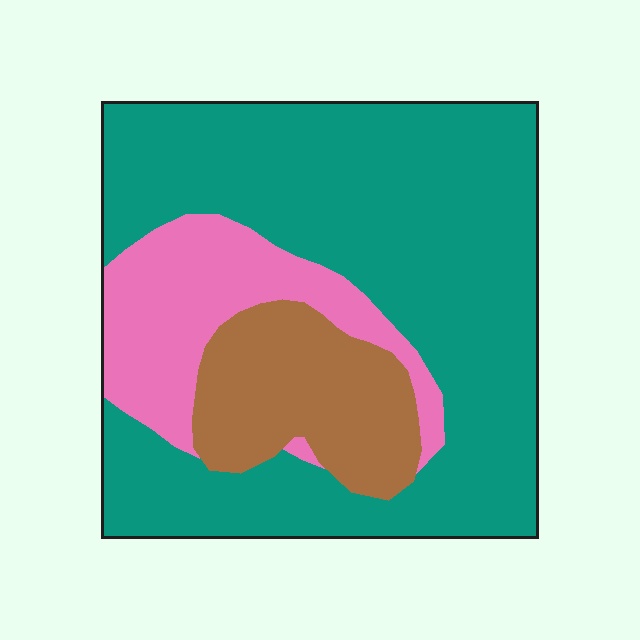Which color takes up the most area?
Teal, at roughly 65%.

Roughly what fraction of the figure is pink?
Pink covers around 20% of the figure.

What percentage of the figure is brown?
Brown covers around 15% of the figure.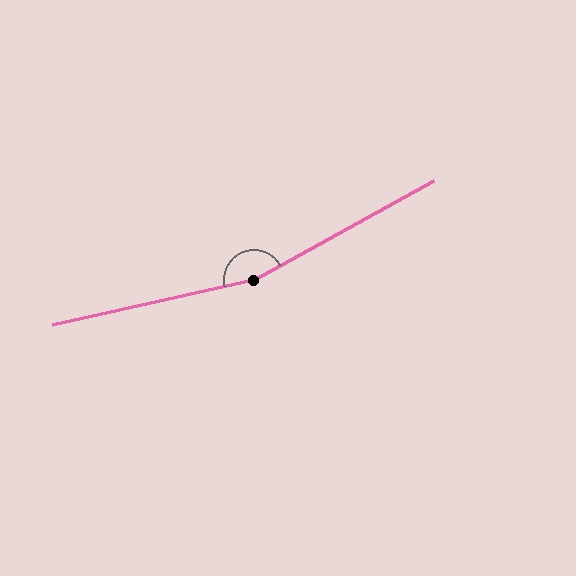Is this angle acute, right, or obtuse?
It is obtuse.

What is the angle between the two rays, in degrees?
Approximately 164 degrees.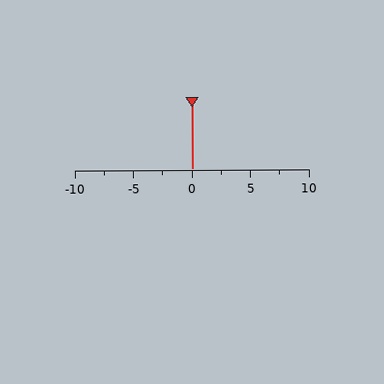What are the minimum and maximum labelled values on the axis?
The axis runs from -10 to 10.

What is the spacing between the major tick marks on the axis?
The major ticks are spaced 5 apart.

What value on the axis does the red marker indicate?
The marker indicates approximately 0.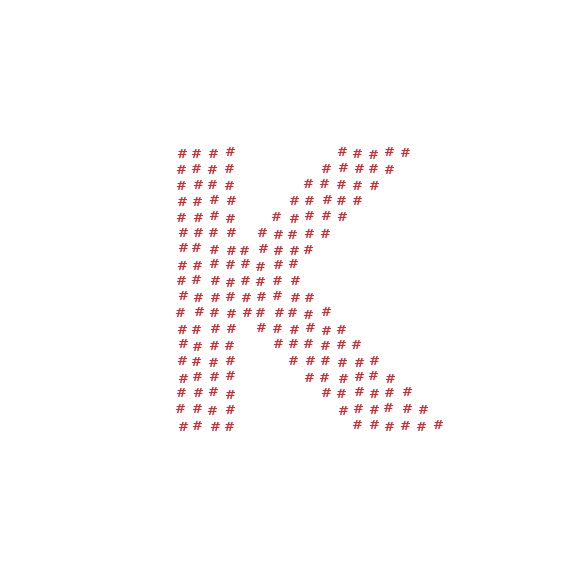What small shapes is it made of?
It is made of small hash symbols.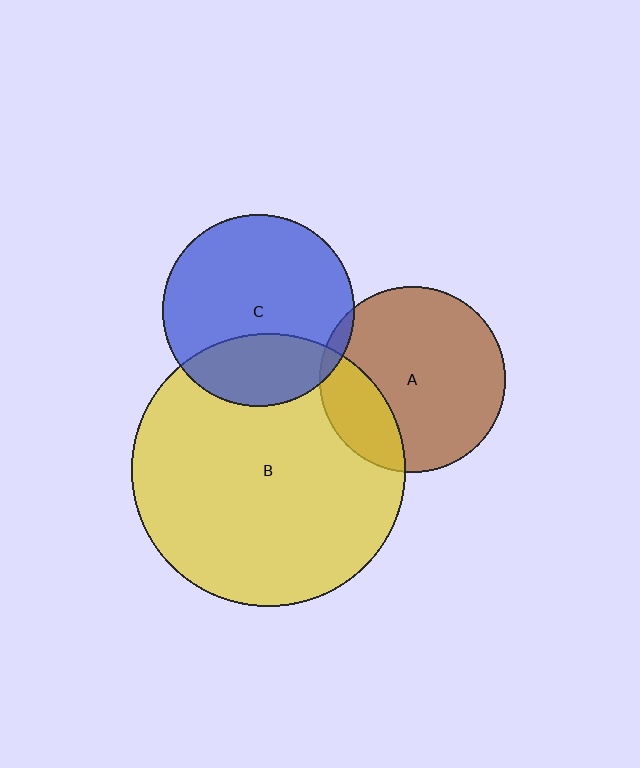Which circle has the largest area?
Circle B (yellow).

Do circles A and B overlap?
Yes.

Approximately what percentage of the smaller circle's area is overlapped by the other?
Approximately 25%.